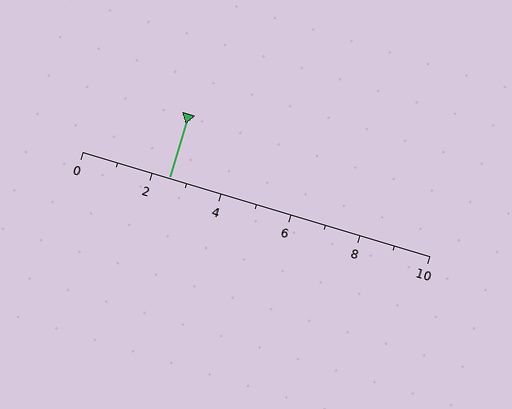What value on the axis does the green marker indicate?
The marker indicates approximately 2.5.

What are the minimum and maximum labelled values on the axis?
The axis runs from 0 to 10.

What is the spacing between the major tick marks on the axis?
The major ticks are spaced 2 apart.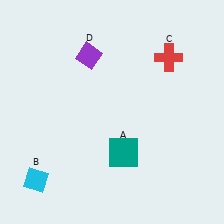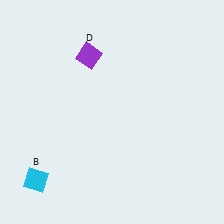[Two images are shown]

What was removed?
The teal square (A), the red cross (C) were removed in Image 2.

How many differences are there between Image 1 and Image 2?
There are 2 differences between the two images.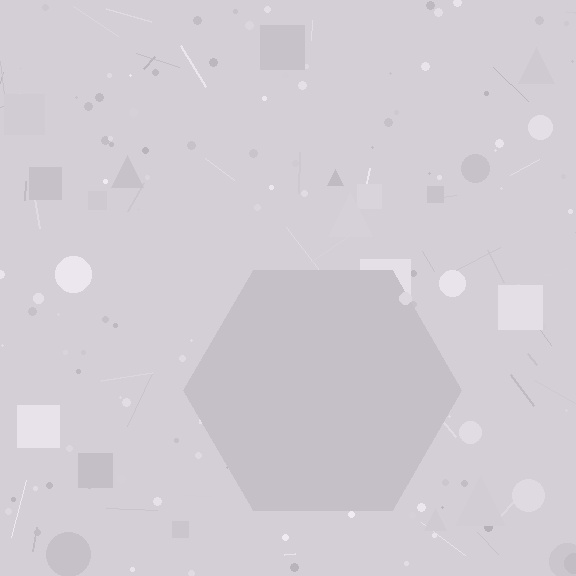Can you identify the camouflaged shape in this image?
The camouflaged shape is a hexagon.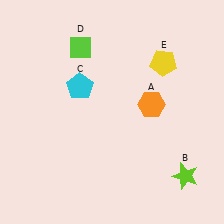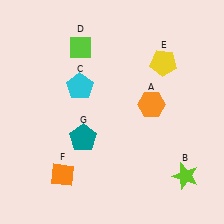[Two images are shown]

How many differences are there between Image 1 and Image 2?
There are 2 differences between the two images.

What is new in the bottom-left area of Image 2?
A teal pentagon (G) was added in the bottom-left area of Image 2.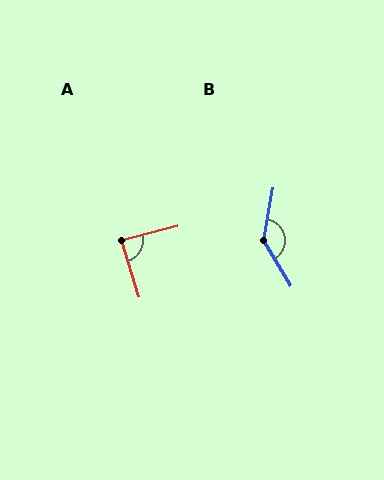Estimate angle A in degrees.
Approximately 88 degrees.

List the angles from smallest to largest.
A (88°), B (139°).